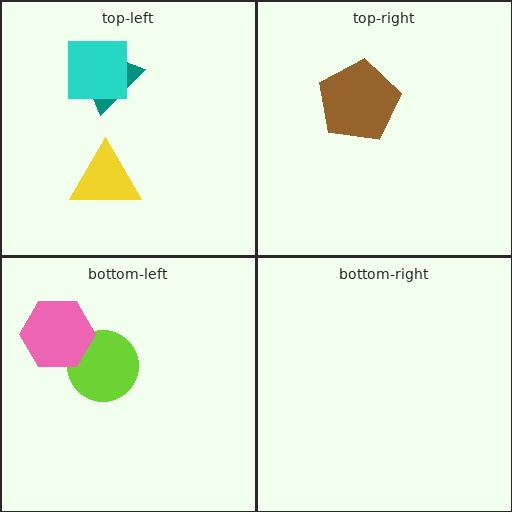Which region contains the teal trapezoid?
The top-left region.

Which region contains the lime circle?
The bottom-left region.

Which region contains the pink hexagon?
The bottom-left region.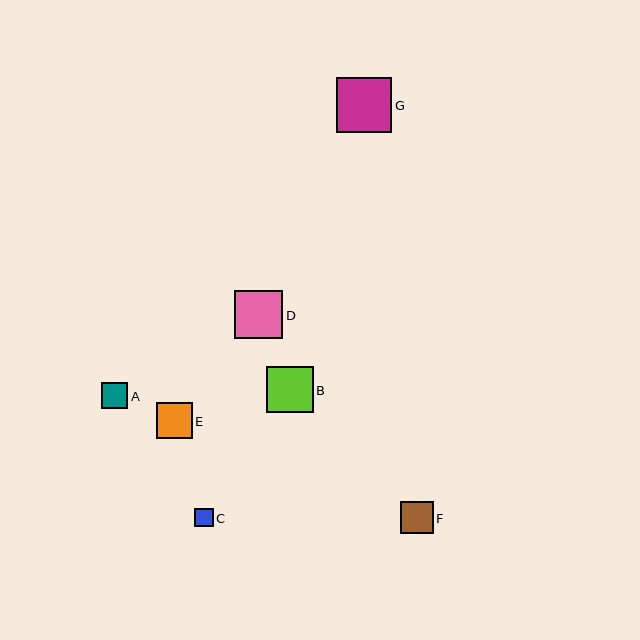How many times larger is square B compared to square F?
Square B is approximately 1.5 times the size of square F.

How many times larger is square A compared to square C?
Square A is approximately 1.4 times the size of square C.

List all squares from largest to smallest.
From largest to smallest: G, D, B, E, F, A, C.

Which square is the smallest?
Square C is the smallest with a size of approximately 18 pixels.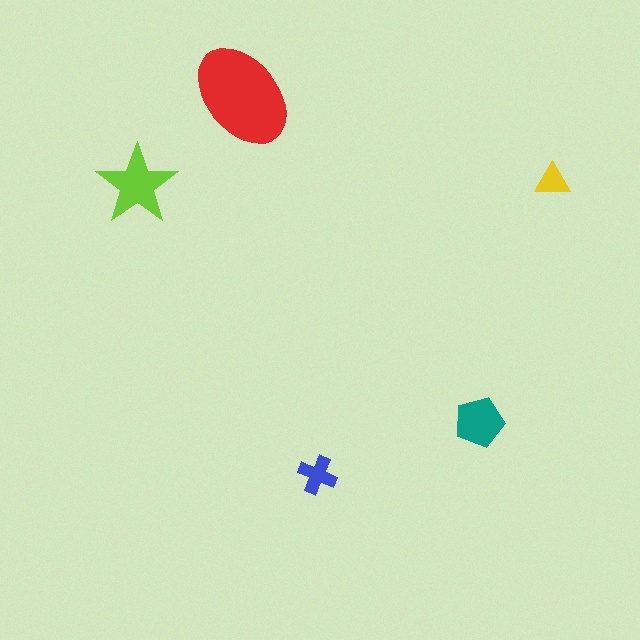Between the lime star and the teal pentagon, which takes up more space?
The lime star.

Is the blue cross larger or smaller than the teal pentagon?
Smaller.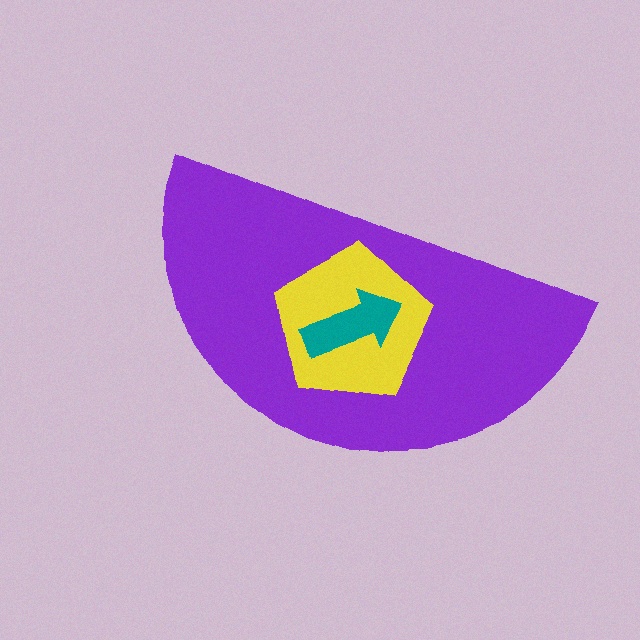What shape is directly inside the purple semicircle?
The yellow pentagon.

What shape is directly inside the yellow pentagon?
The teal arrow.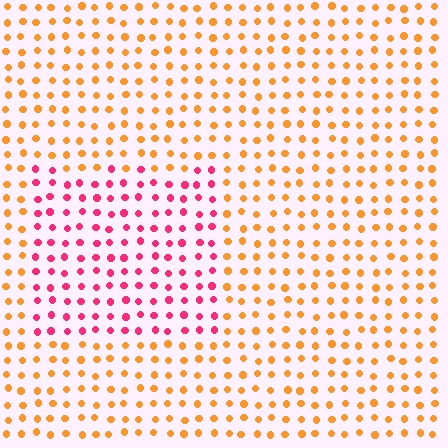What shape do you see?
I see a rectangle.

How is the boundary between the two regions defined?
The boundary is defined purely by a slight shift in hue (about 54 degrees). Spacing, size, and orientation are identical on both sides.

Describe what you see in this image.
The image is filled with small orange elements in a uniform arrangement. A rectangle-shaped region is visible where the elements are tinted to a slightly different hue, forming a subtle color boundary.